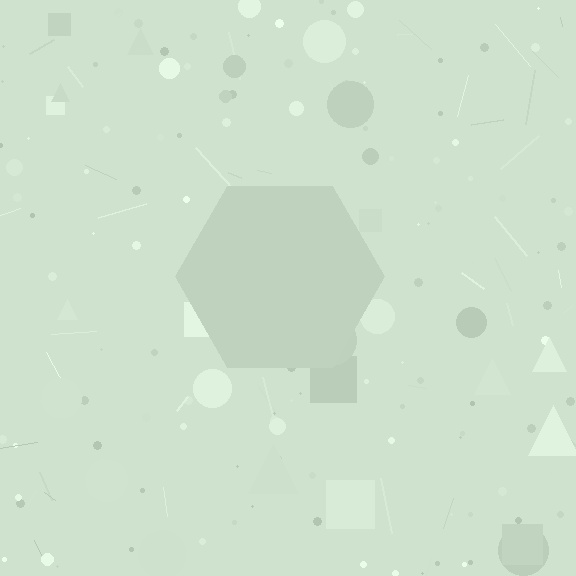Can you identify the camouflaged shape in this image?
The camouflaged shape is a hexagon.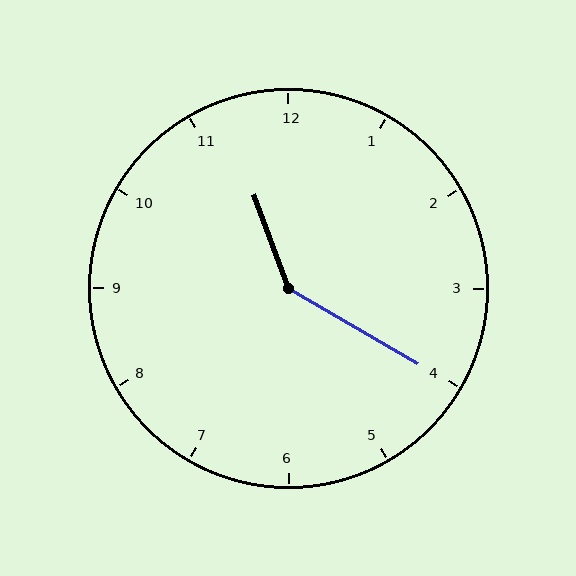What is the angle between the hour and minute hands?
Approximately 140 degrees.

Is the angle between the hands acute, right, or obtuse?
It is obtuse.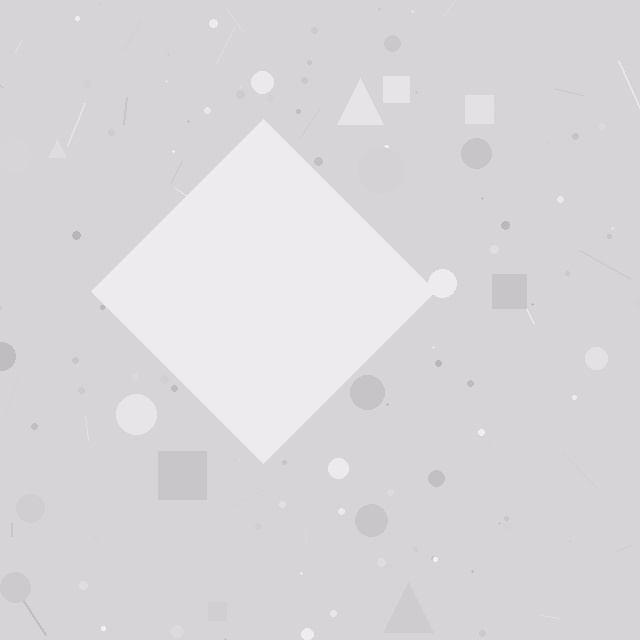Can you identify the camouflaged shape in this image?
The camouflaged shape is a diamond.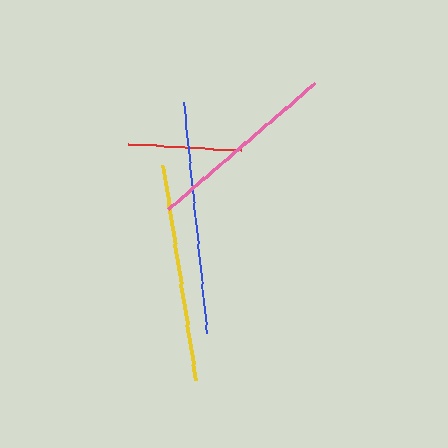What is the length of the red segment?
The red segment is approximately 113 pixels long.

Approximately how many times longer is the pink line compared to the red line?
The pink line is approximately 1.7 times the length of the red line.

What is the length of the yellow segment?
The yellow segment is approximately 217 pixels long.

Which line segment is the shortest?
The red line is the shortest at approximately 113 pixels.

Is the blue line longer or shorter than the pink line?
The blue line is longer than the pink line.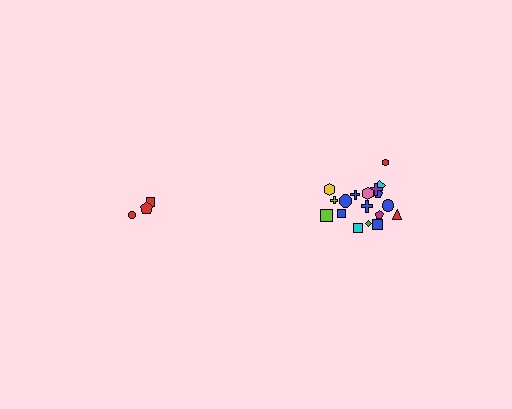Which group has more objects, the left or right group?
The right group.